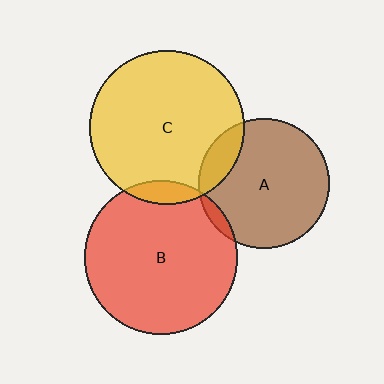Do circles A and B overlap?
Yes.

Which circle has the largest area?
Circle C (yellow).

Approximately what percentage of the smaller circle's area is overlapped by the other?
Approximately 5%.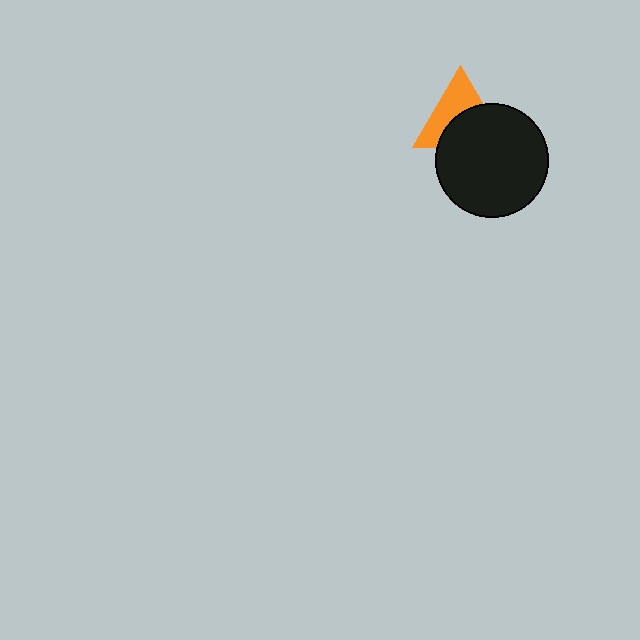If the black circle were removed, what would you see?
You would see the complete orange triangle.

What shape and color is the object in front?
The object in front is a black circle.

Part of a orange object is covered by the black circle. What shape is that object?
It is a triangle.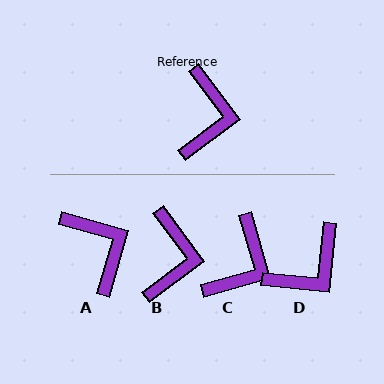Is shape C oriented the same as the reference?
No, it is off by about 21 degrees.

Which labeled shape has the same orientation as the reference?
B.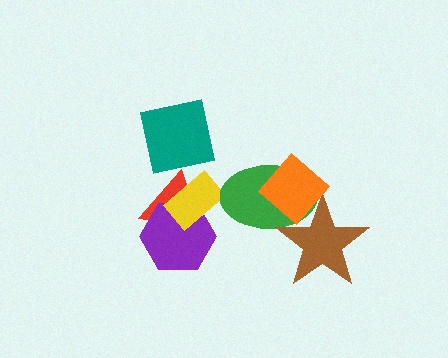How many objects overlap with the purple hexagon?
2 objects overlap with the purple hexagon.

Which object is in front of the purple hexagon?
The yellow rectangle is in front of the purple hexagon.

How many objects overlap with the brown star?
2 objects overlap with the brown star.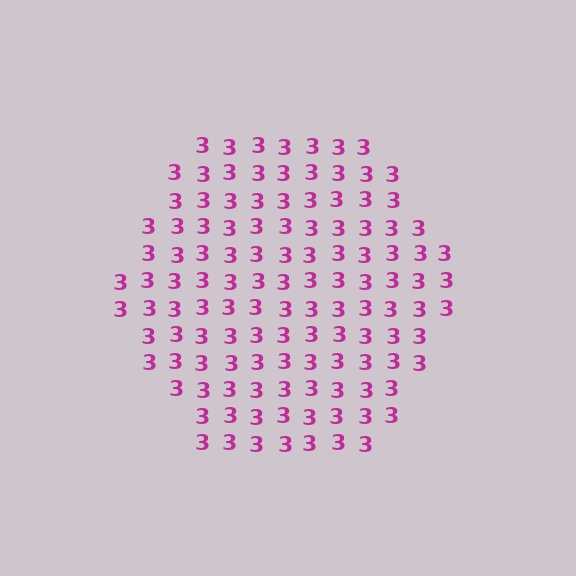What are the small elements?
The small elements are digit 3's.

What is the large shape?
The large shape is a hexagon.